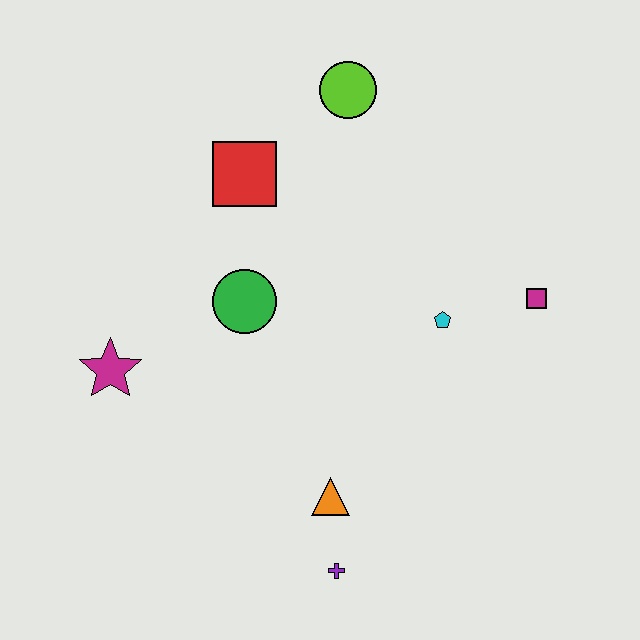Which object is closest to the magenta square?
The cyan pentagon is closest to the magenta square.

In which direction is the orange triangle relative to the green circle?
The orange triangle is below the green circle.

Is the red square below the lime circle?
Yes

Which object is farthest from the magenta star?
The magenta square is farthest from the magenta star.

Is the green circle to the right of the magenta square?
No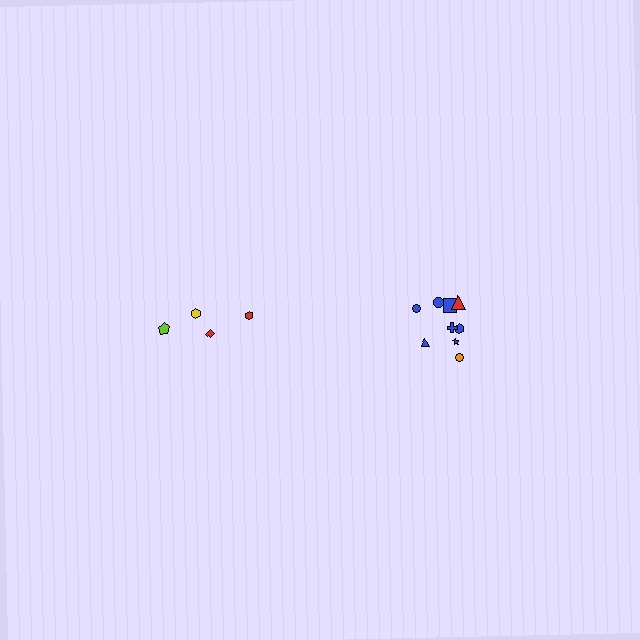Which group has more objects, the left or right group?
The right group.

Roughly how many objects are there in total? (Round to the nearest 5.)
Roughly 15 objects in total.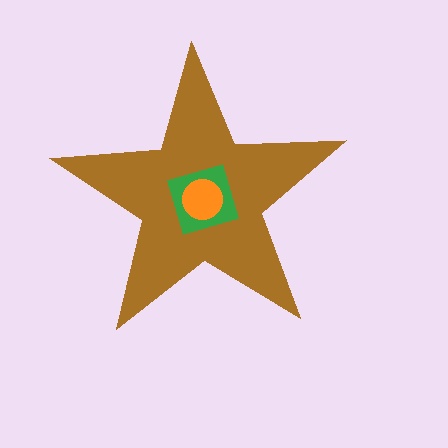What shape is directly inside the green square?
The orange circle.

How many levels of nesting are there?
3.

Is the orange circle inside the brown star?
Yes.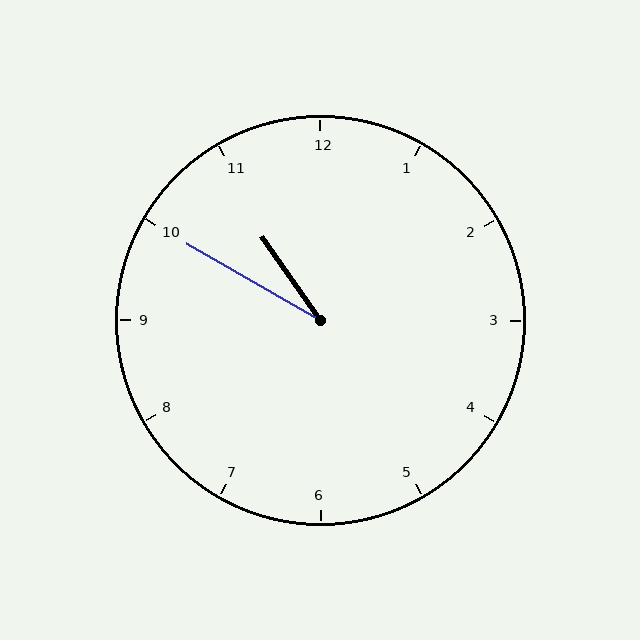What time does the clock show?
10:50.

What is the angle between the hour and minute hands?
Approximately 25 degrees.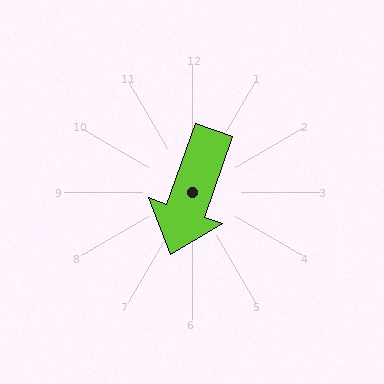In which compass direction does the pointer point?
South.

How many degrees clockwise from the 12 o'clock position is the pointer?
Approximately 199 degrees.